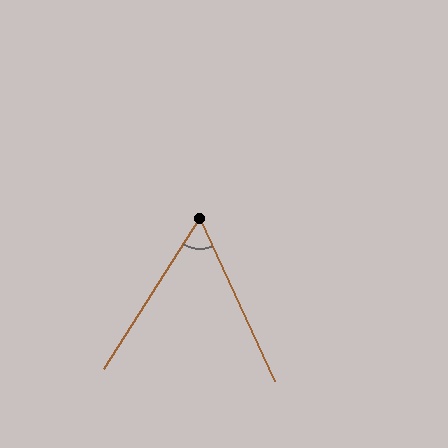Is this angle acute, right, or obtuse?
It is acute.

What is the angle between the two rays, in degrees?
Approximately 57 degrees.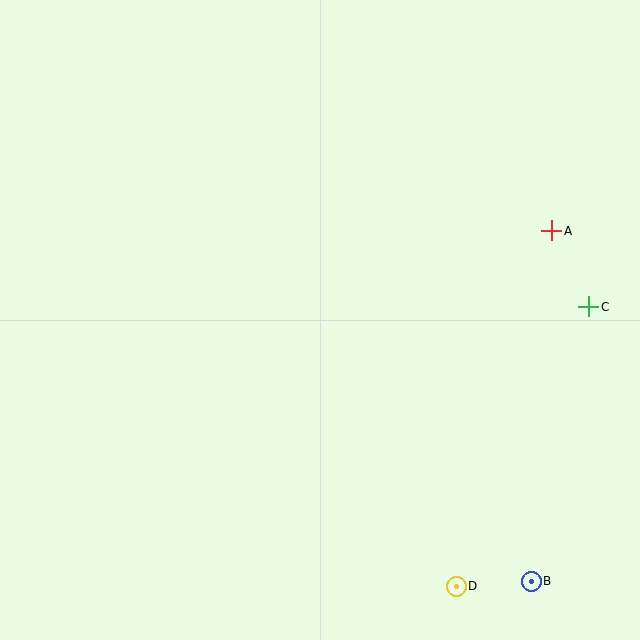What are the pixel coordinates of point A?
Point A is at (552, 231).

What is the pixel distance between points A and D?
The distance between A and D is 368 pixels.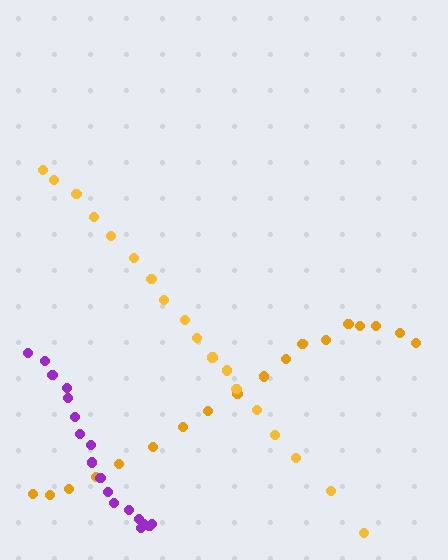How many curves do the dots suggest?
There are 3 distinct paths.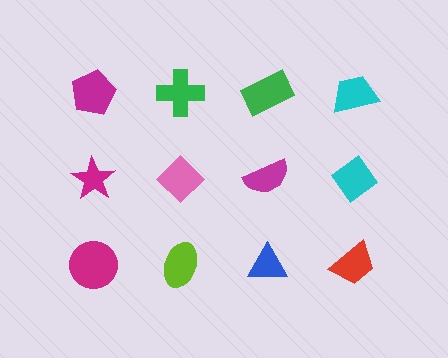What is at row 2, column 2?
A pink diamond.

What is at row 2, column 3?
A magenta semicircle.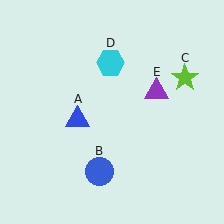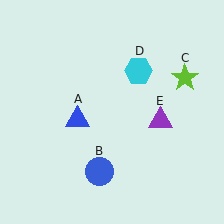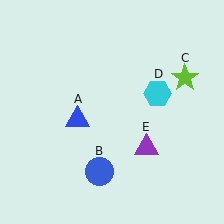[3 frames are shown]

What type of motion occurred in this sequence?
The cyan hexagon (object D), purple triangle (object E) rotated clockwise around the center of the scene.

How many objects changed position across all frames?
2 objects changed position: cyan hexagon (object D), purple triangle (object E).